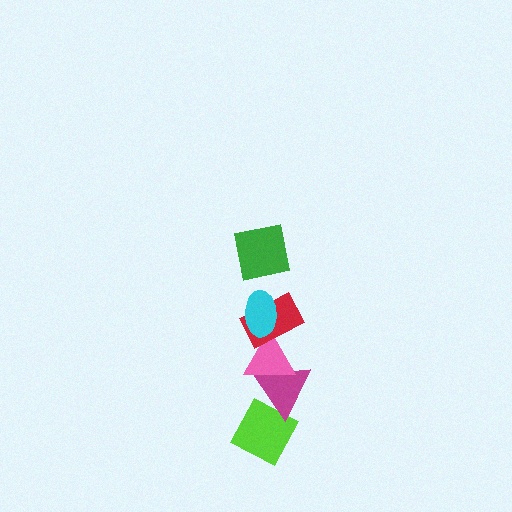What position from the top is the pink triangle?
The pink triangle is 4th from the top.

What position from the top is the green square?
The green square is 1st from the top.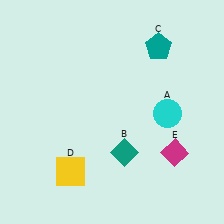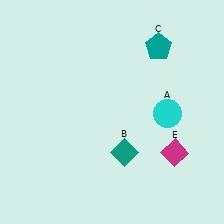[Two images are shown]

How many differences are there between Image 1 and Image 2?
There is 1 difference between the two images.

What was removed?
The yellow square (D) was removed in Image 2.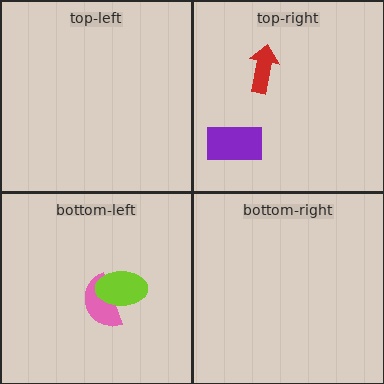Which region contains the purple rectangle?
The top-right region.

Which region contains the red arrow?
The top-right region.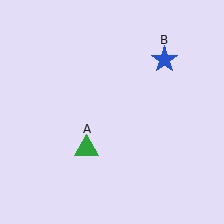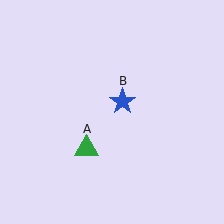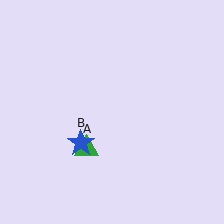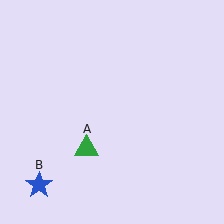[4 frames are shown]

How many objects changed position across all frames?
1 object changed position: blue star (object B).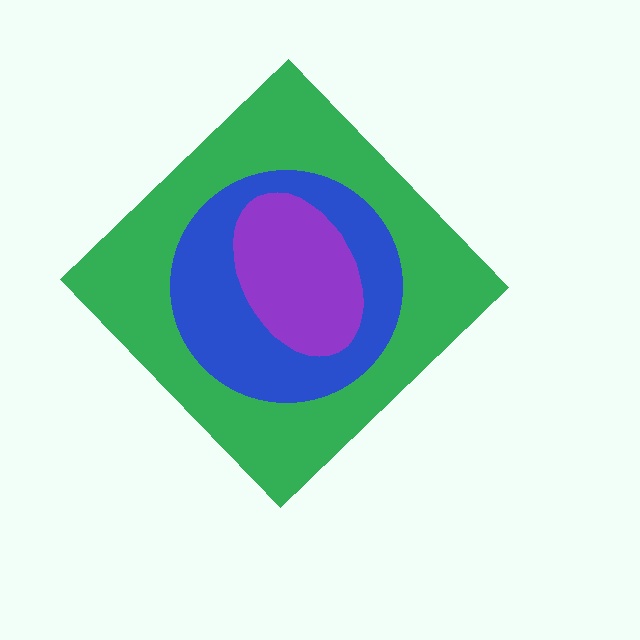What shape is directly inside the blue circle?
The purple ellipse.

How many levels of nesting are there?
3.